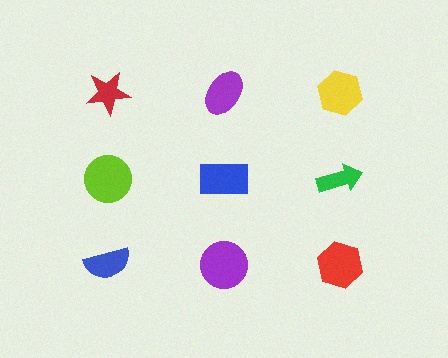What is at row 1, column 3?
A yellow hexagon.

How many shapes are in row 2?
3 shapes.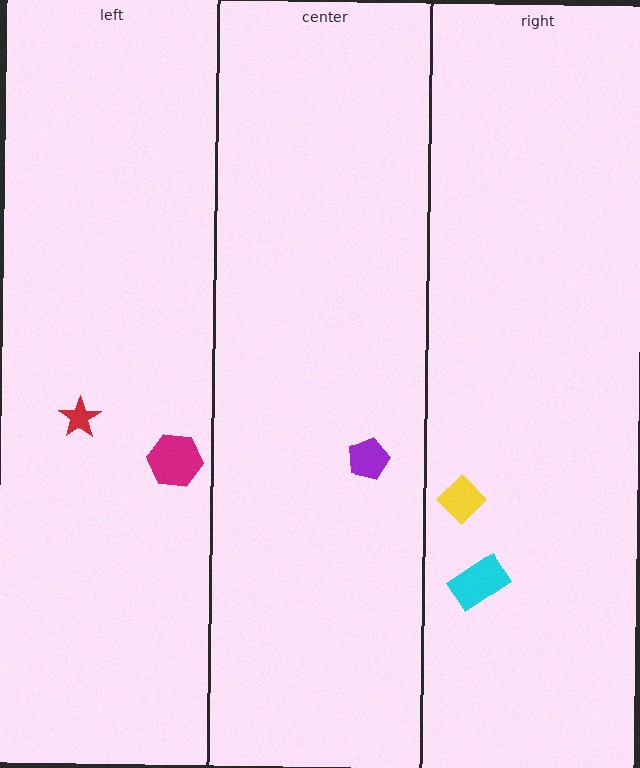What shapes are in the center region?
The purple pentagon.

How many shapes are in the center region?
1.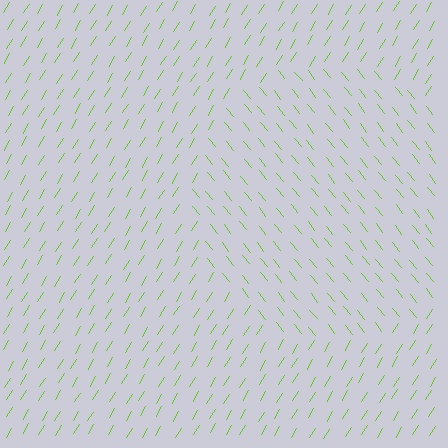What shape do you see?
I see a circle.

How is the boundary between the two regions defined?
The boundary is defined purely by a change in line orientation (approximately 70 degrees difference). All lines are the same color and thickness.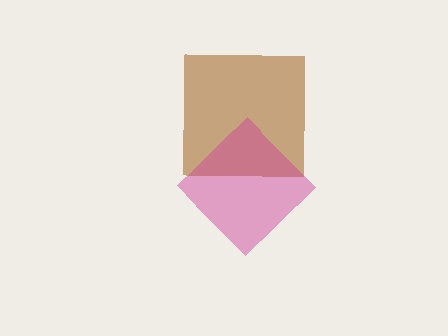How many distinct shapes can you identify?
There are 2 distinct shapes: a brown square, a magenta diamond.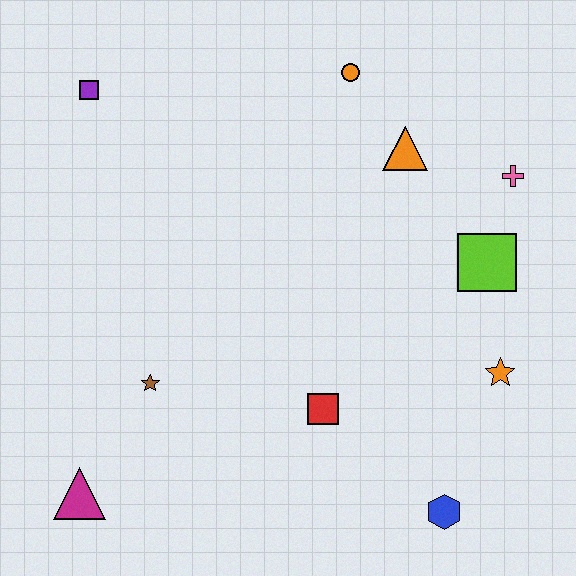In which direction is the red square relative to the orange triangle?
The red square is below the orange triangle.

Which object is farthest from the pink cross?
The magenta triangle is farthest from the pink cross.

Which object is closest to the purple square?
The orange circle is closest to the purple square.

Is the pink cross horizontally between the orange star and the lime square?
No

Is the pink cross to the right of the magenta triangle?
Yes